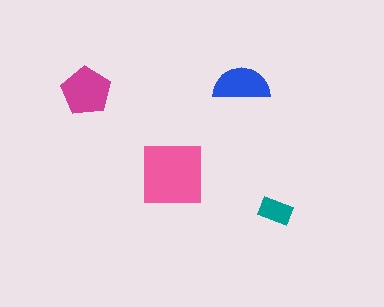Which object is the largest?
The pink square.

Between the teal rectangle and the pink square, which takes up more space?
The pink square.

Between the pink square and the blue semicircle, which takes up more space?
The pink square.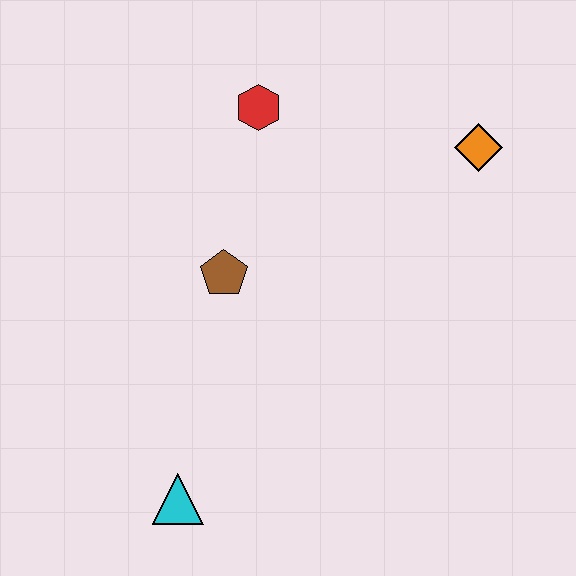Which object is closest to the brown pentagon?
The red hexagon is closest to the brown pentagon.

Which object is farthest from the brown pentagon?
The orange diamond is farthest from the brown pentagon.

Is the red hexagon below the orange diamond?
No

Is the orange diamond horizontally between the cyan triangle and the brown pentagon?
No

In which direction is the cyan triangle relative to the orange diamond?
The cyan triangle is below the orange diamond.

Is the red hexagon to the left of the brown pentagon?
No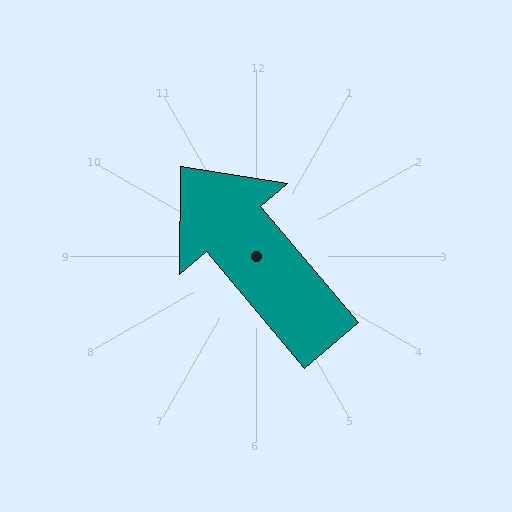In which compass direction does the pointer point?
Northwest.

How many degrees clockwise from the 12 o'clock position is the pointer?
Approximately 320 degrees.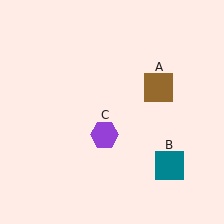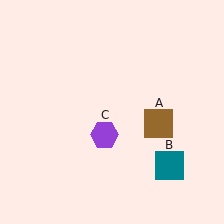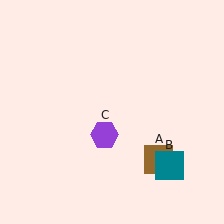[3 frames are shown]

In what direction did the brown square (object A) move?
The brown square (object A) moved down.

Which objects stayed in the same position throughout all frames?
Teal square (object B) and purple hexagon (object C) remained stationary.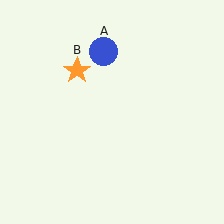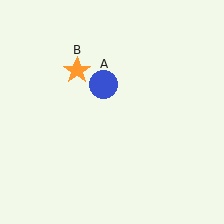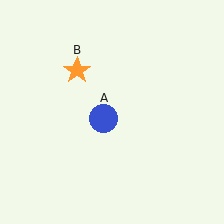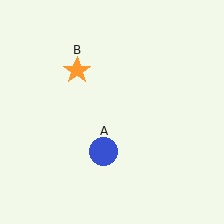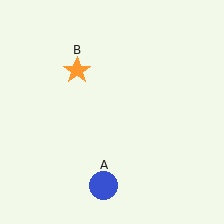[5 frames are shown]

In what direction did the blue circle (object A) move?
The blue circle (object A) moved down.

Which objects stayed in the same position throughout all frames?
Orange star (object B) remained stationary.